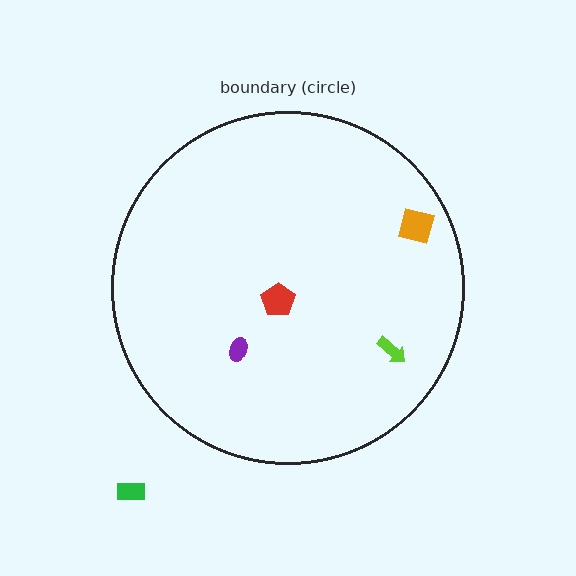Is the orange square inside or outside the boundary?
Inside.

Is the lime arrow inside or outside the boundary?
Inside.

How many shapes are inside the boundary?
4 inside, 1 outside.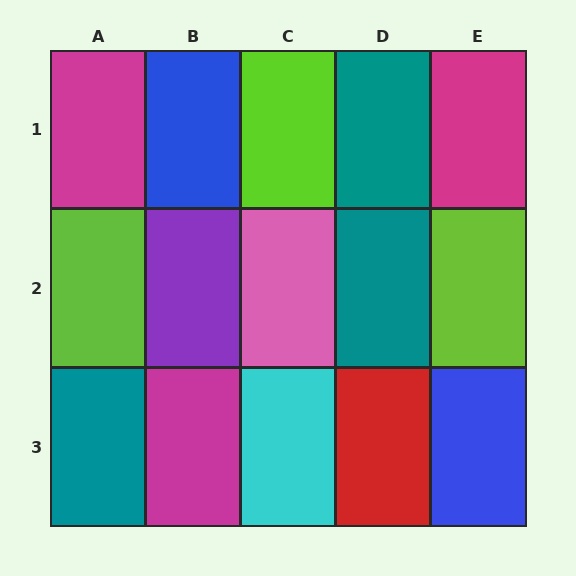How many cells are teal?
3 cells are teal.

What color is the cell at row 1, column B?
Blue.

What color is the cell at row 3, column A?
Teal.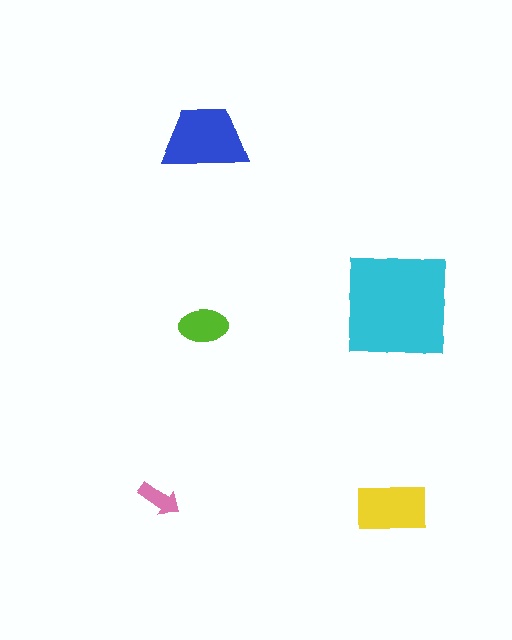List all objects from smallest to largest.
The pink arrow, the lime ellipse, the yellow rectangle, the blue trapezoid, the cyan square.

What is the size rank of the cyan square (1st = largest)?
1st.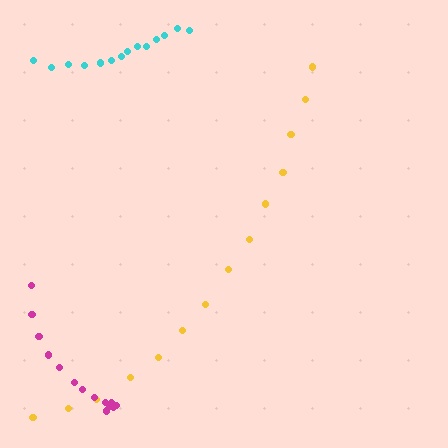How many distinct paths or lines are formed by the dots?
There are 3 distinct paths.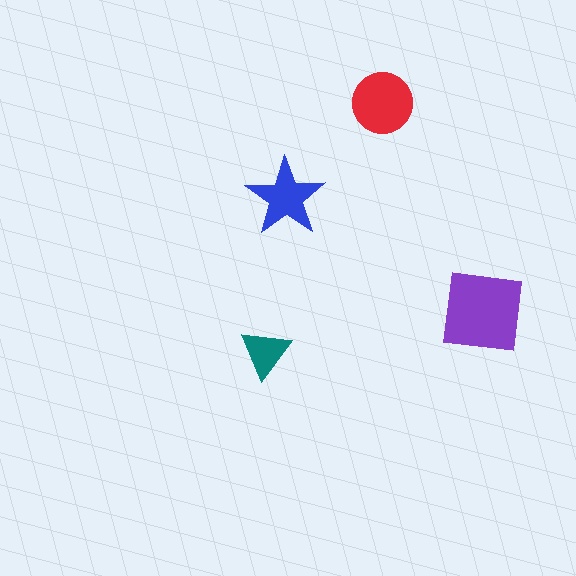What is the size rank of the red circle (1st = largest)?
2nd.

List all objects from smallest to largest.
The teal triangle, the blue star, the red circle, the purple square.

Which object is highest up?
The red circle is topmost.